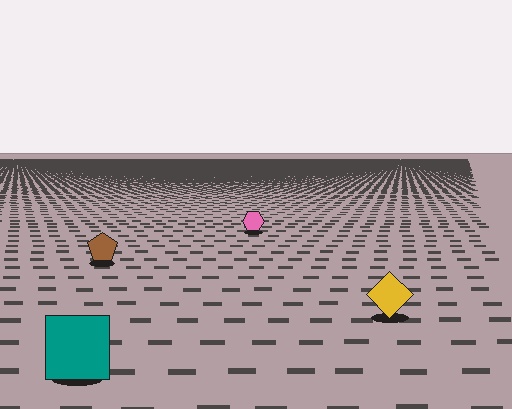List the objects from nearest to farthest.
From nearest to farthest: the teal square, the yellow diamond, the brown pentagon, the pink hexagon.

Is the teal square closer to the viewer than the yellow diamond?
Yes. The teal square is closer — you can tell from the texture gradient: the ground texture is coarser near it.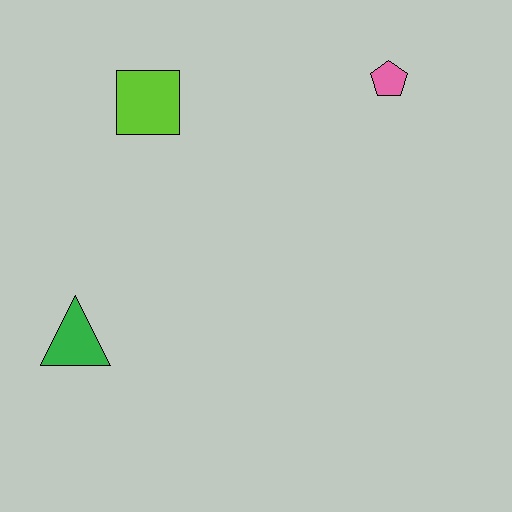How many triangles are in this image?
There is 1 triangle.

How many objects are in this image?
There are 3 objects.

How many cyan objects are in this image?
There are no cyan objects.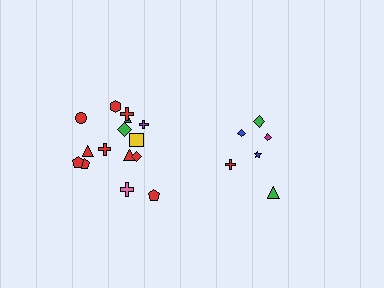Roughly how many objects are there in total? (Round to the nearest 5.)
Roughly 20 objects in total.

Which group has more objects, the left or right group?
The left group.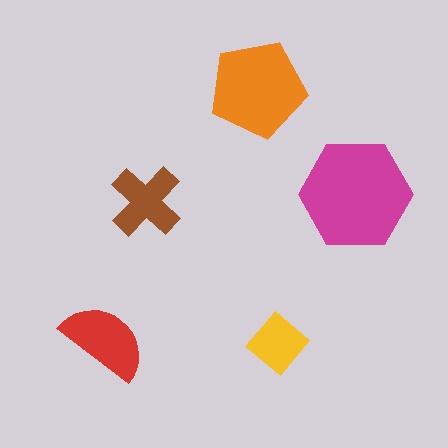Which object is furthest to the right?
The magenta hexagon is rightmost.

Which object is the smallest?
The yellow diamond.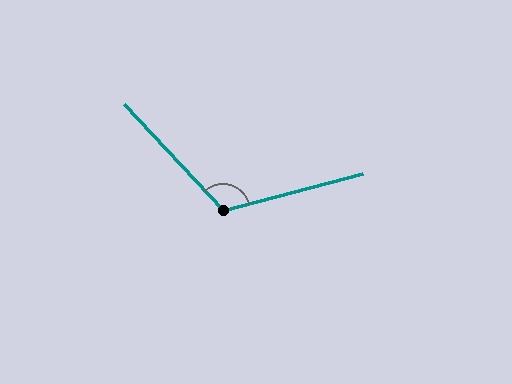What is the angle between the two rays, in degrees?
Approximately 118 degrees.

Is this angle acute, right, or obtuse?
It is obtuse.